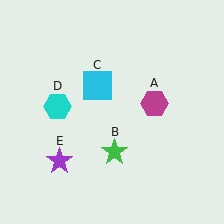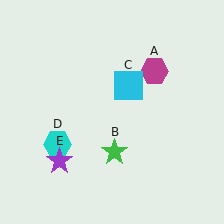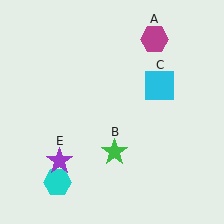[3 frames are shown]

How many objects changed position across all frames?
3 objects changed position: magenta hexagon (object A), cyan square (object C), cyan hexagon (object D).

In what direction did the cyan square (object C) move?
The cyan square (object C) moved right.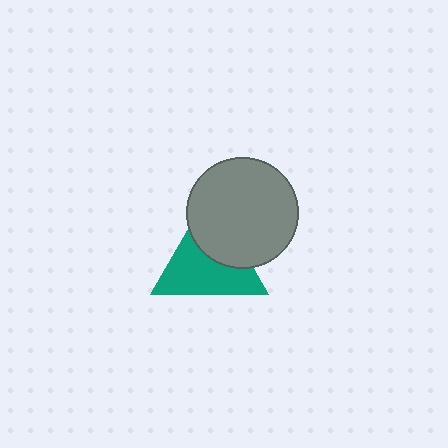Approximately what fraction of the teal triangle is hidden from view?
Roughly 38% of the teal triangle is hidden behind the gray circle.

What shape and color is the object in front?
The object in front is a gray circle.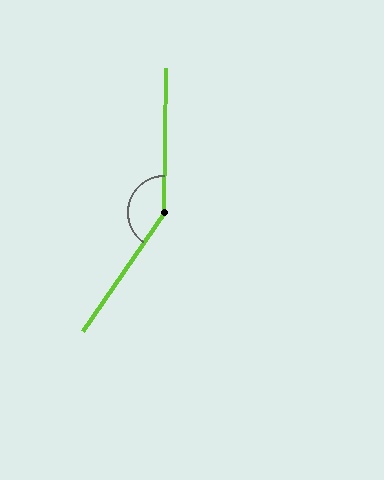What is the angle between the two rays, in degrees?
Approximately 146 degrees.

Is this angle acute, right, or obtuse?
It is obtuse.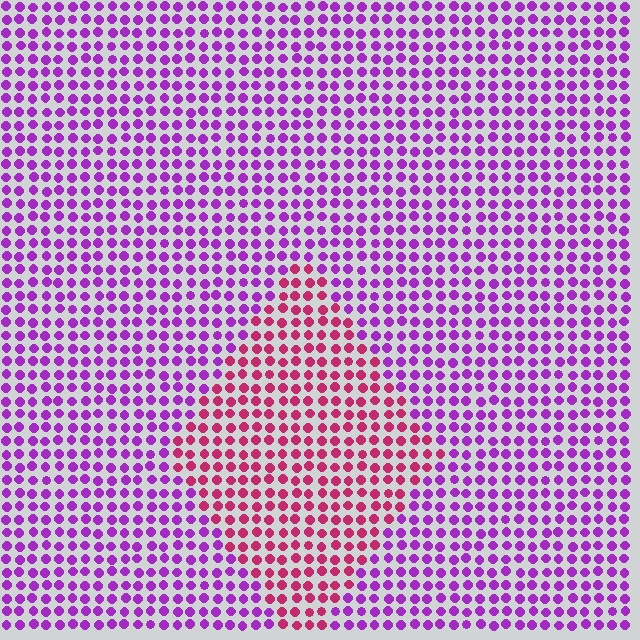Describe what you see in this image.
The image is filled with small purple elements in a uniform arrangement. A diamond-shaped region is visible where the elements are tinted to a slightly different hue, forming a subtle color boundary.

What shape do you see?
I see a diamond.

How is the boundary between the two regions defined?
The boundary is defined purely by a slight shift in hue (about 46 degrees). Spacing, size, and orientation are identical on both sides.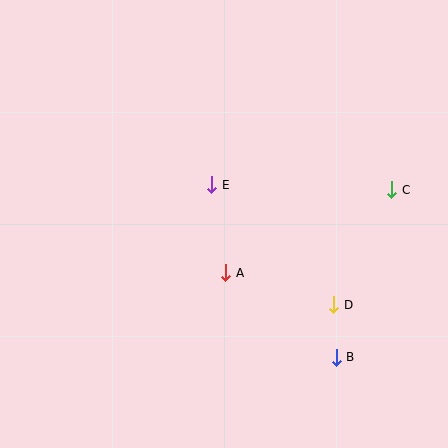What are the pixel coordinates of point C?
Point C is at (392, 190).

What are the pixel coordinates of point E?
Point E is at (212, 185).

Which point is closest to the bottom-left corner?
Point A is closest to the bottom-left corner.